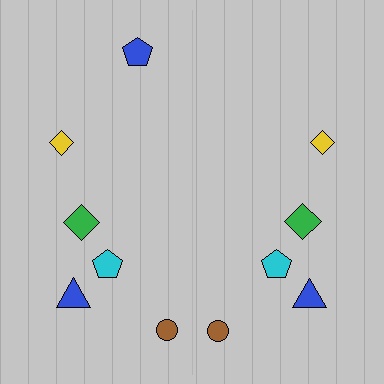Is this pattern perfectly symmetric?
No, the pattern is not perfectly symmetric. A blue pentagon is missing from the right side.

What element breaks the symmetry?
A blue pentagon is missing from the right side.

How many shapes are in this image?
There are 11 shapes in this image.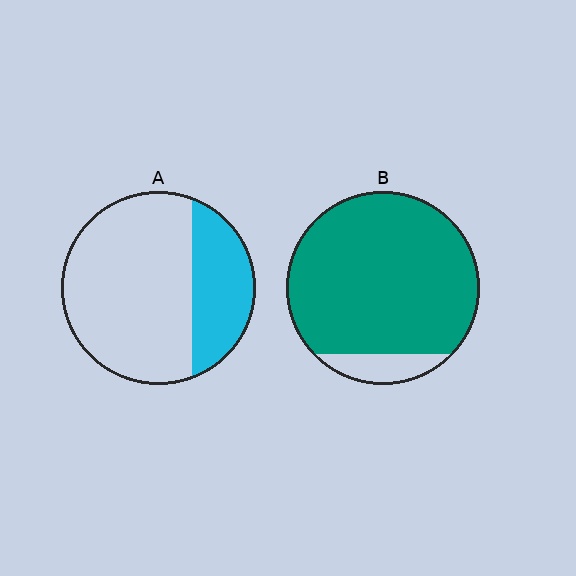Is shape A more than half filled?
No.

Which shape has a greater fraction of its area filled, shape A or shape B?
Shape B.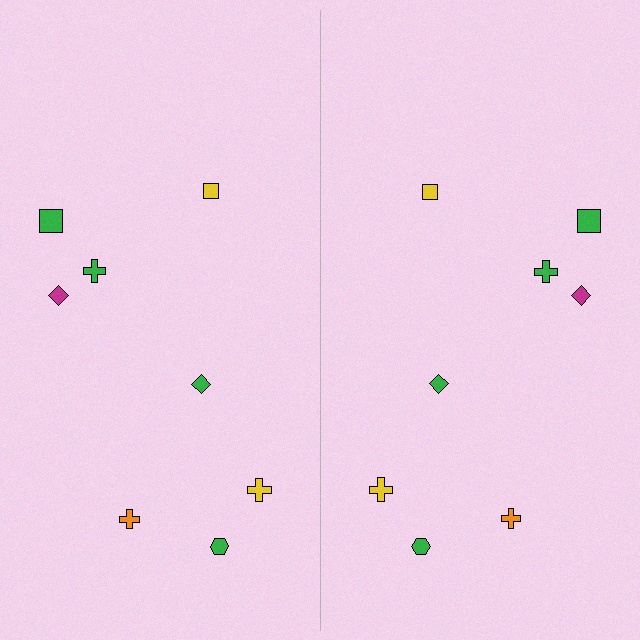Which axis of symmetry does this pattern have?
The pattern has a vertical axis of symmetry running through the center of the image.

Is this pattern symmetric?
Yes, this pattern has bilateral (reflection) symmetry.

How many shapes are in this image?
There are 16 shapes in this image.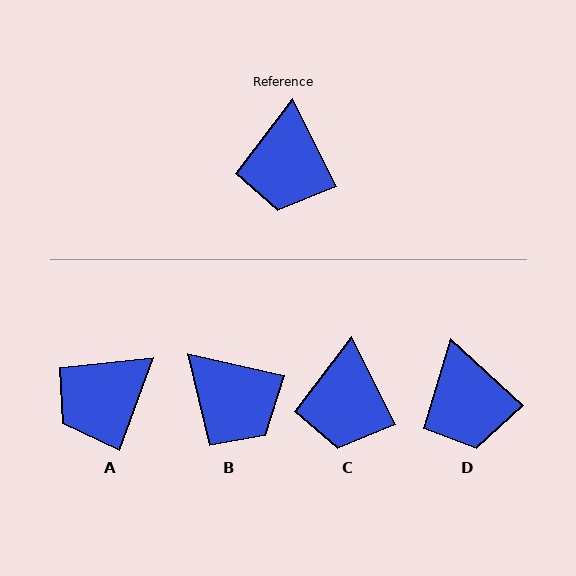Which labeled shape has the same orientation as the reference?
C.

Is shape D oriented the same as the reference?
No, it is off by about 20 degrees.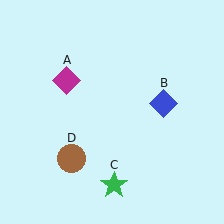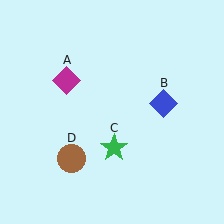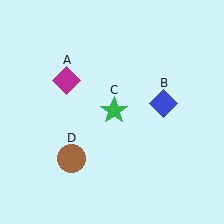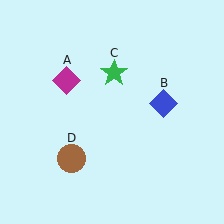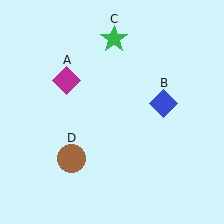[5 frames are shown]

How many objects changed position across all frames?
1 object changed position: green star (object C).